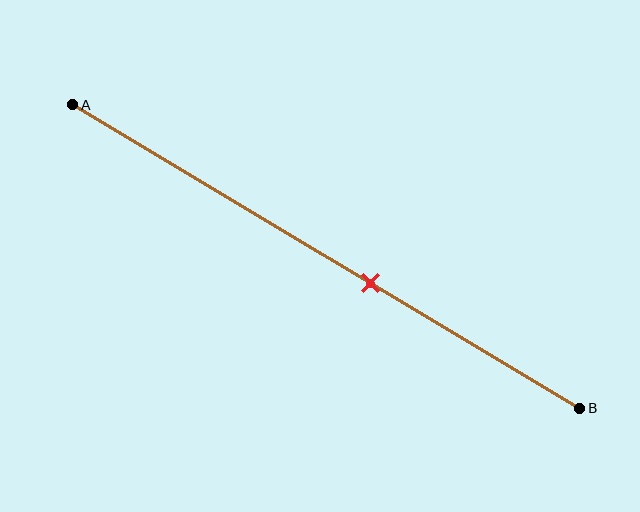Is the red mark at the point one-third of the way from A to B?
No, the mark is at about 60% from A, not at the 33% one-third point.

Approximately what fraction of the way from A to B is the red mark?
The red mark is approximately 60% of the way from A to B.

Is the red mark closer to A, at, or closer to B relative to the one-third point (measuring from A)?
The red mark is closer to point B than the one-third point of segment AB.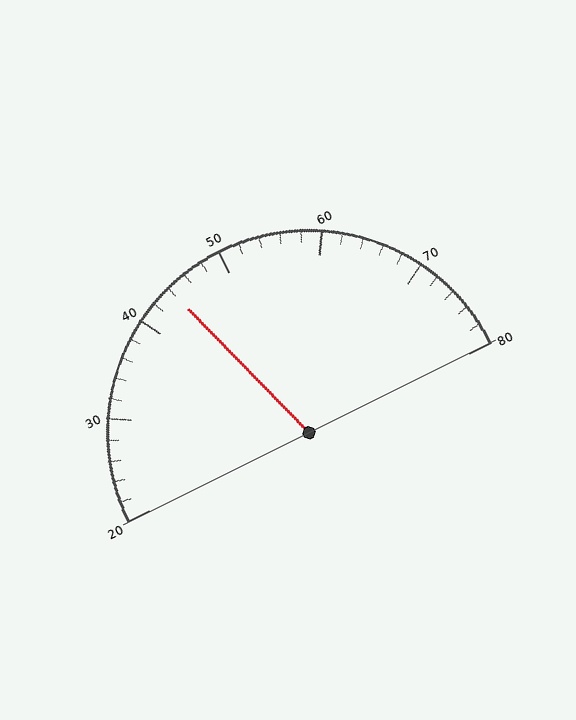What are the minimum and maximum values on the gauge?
The gauge ranges from 20 to 80.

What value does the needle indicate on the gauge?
The needle indicates approximately 44.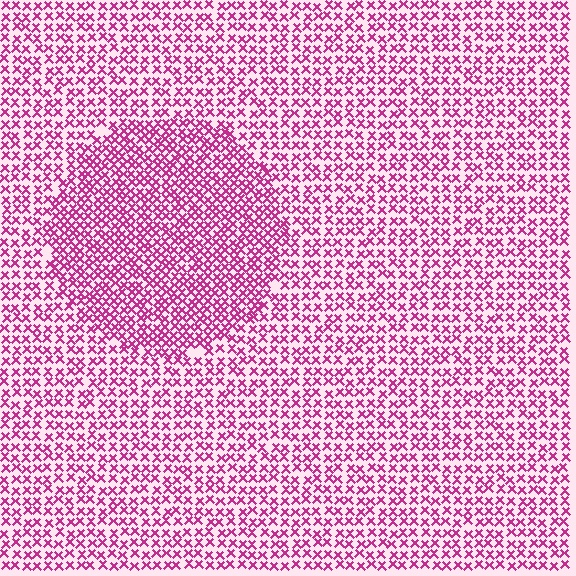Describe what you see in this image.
The image contains small magenta elements arranged at two different densities. A circle-shaped region is visible where the elements are more densely packed than the surrounding area.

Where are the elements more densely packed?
The elements are more densely packed inside the circle boundary.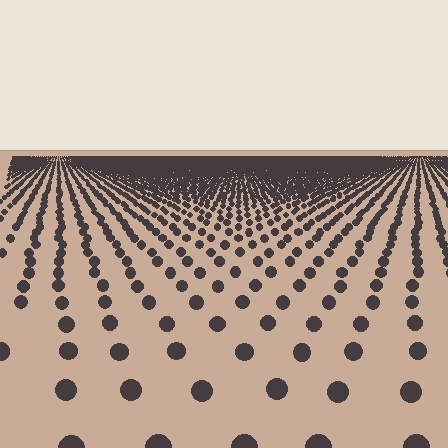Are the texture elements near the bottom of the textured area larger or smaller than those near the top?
Larger. Near the bottom, elements are closer to the viewer and appear at a bigger on-screen size.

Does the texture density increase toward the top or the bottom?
Density increases toward the top.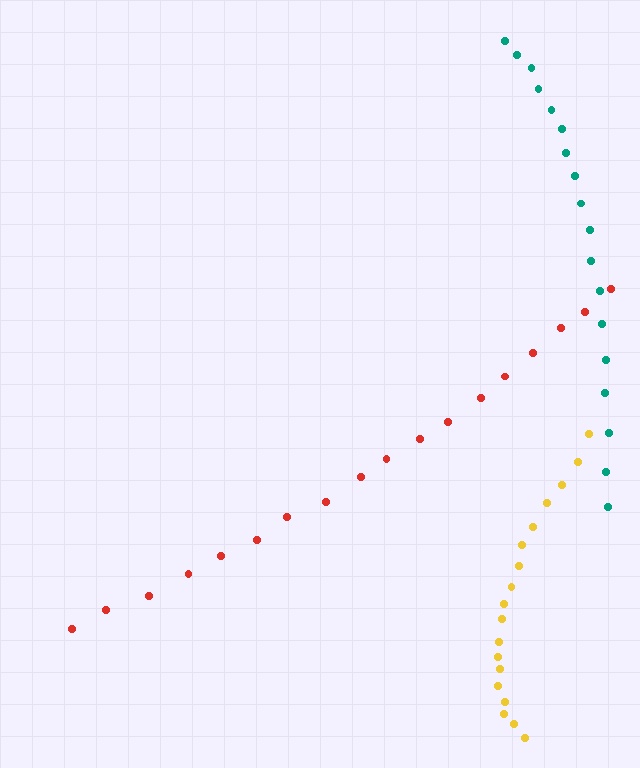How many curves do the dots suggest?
There are 3 distinct paths.